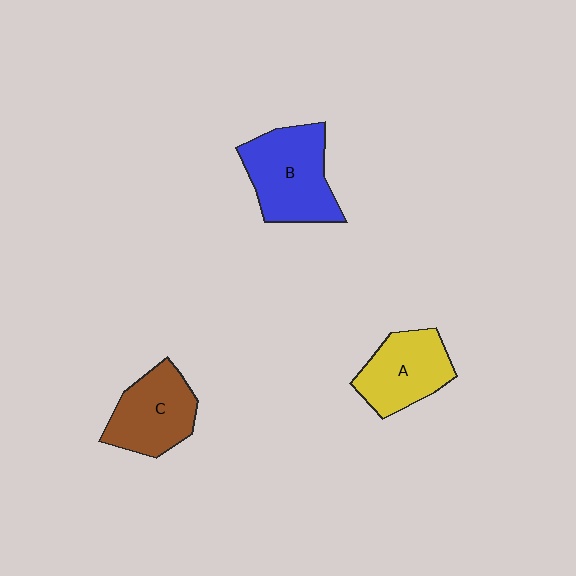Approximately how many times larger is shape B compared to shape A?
Approximately 1.3 times.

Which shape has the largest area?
Shape B (blue).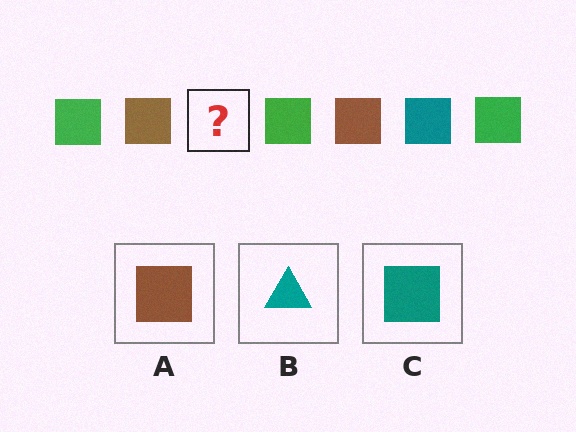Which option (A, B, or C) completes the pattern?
C.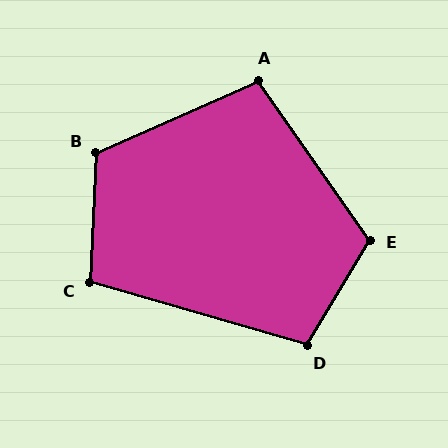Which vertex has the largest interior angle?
B, at approximately 116 degrees.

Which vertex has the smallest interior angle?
A, at approximately 101 degrees.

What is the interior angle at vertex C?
Approximately 103 degrees (obtuse).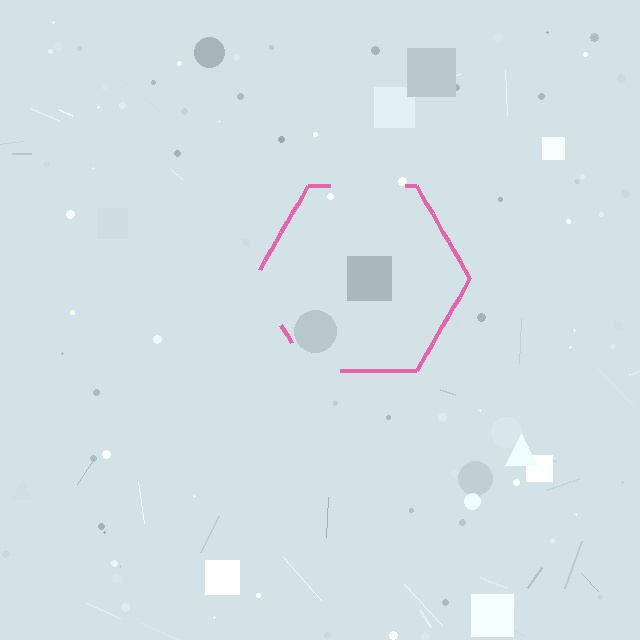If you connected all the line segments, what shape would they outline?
They would outline a hexagon.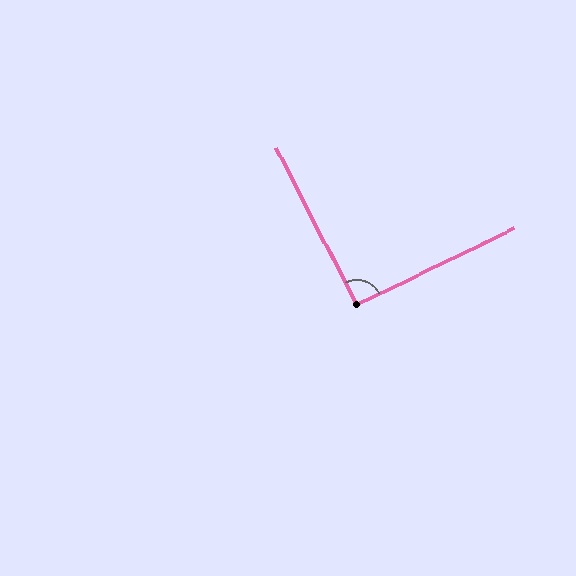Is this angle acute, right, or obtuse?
It is approximately a right angle.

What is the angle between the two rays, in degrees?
Approximately 91 degrees.